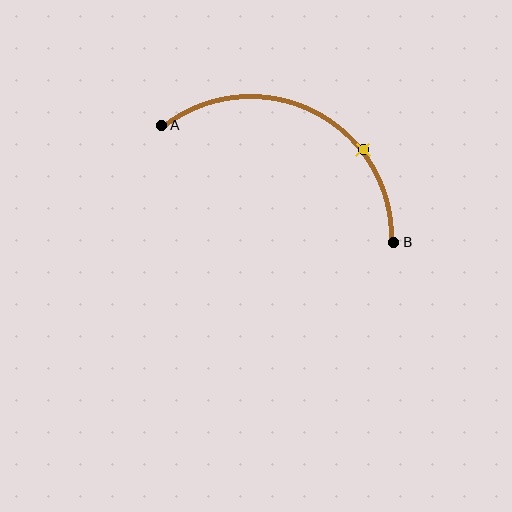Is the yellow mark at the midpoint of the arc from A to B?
No. The yellow mark lies on the arc but is closer to endpoint B. The arc midpoint would be at the point on the curve equidistant along the arc from both A and B.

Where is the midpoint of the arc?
The arc midpoint is the point on the curve farthest from the straight line joining A and B. It sits above that line.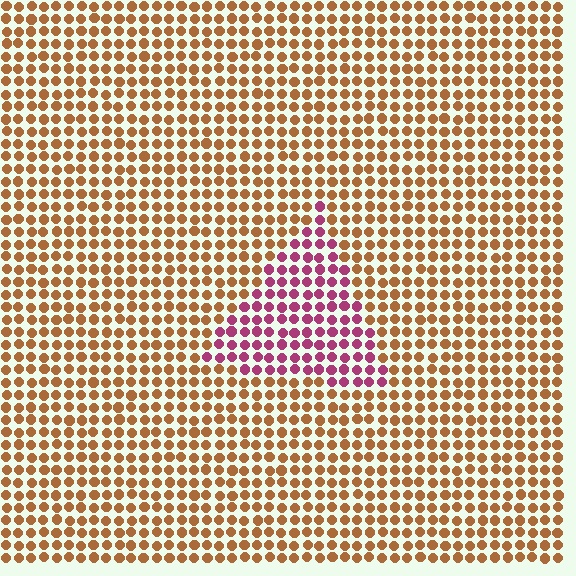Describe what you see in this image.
The image is filled with small brown elements in a uniform arrangement. A triangle-shaped region is visible where the elements are tinted to a slightly different hue, forming a subtle color boundary.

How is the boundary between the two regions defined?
The boundary is defined purely by a slight shift in hue (about 59 degrees). Spacing, size, and orientation are identical on both sides.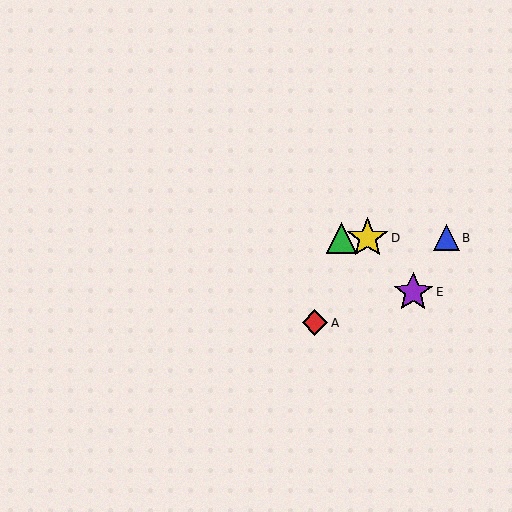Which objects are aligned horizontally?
Objects B, C, D are aligned horizontally.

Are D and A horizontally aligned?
No, D is at y≈238 and A is at y≈323.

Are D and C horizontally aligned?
Yes, both are at y≈238.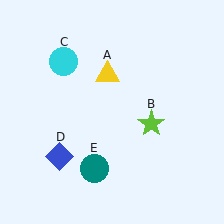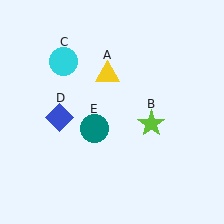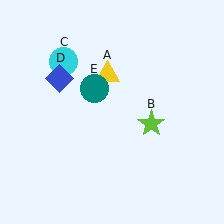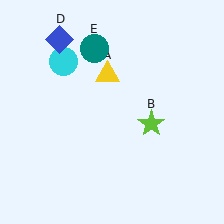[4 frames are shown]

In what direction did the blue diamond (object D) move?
The blue diamond (object D) moved up.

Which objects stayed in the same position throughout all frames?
Yellow triangle (object A) and lime star (object B) and cyan circle (object C) remained stationary.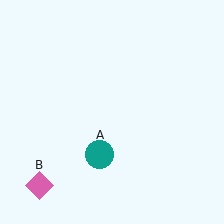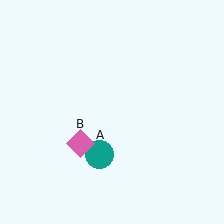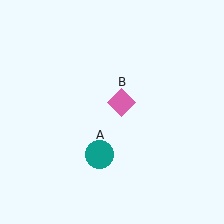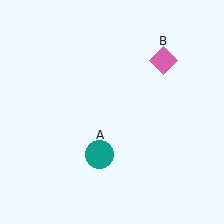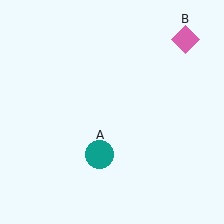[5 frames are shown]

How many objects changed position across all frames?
1 object changed position: pink diamond (object B).